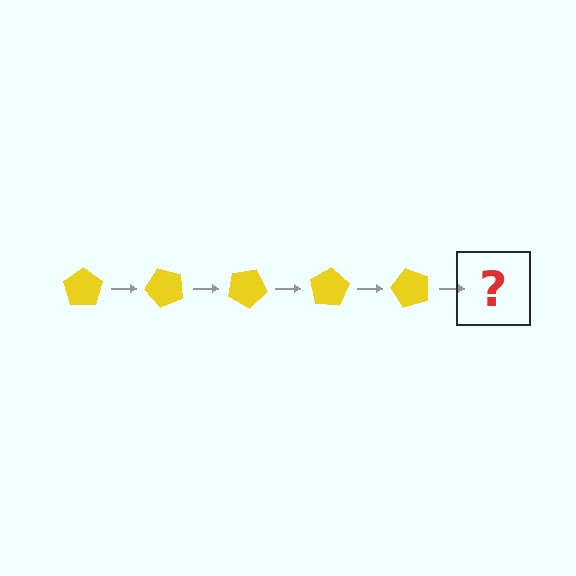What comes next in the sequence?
The next element should be a yellow pentagon rotated 250 degrees.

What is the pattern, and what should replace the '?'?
The pattern is that the pentagon rotates 50 degrees each step. The '?' should be a yellow pentagon rotated 250 degrees.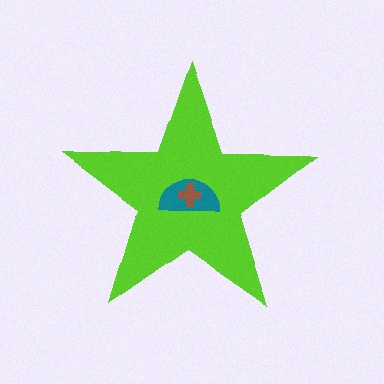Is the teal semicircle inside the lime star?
Yes.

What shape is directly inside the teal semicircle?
The brown cross.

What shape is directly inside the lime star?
The teal semicircle.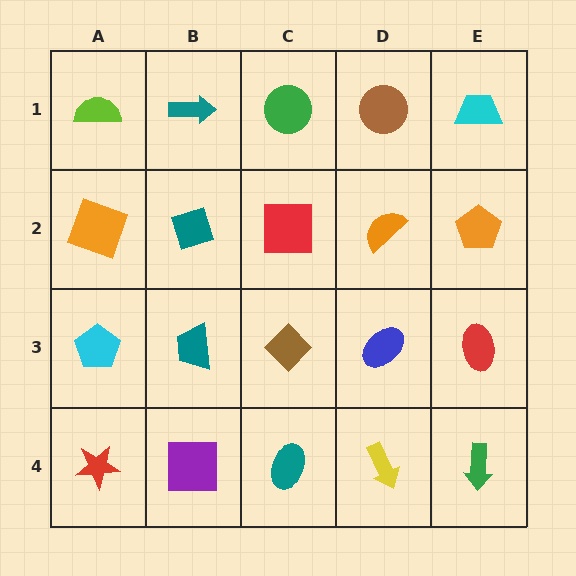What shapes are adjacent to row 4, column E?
A red ellipse (row 3, column E), a yellow arrow (row 4, column D).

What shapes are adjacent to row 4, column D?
A blue ellipse (row 3, column D), a teal ellipse (row 4, column C), a green arrow (row 4, column E).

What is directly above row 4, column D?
A blue ellipse.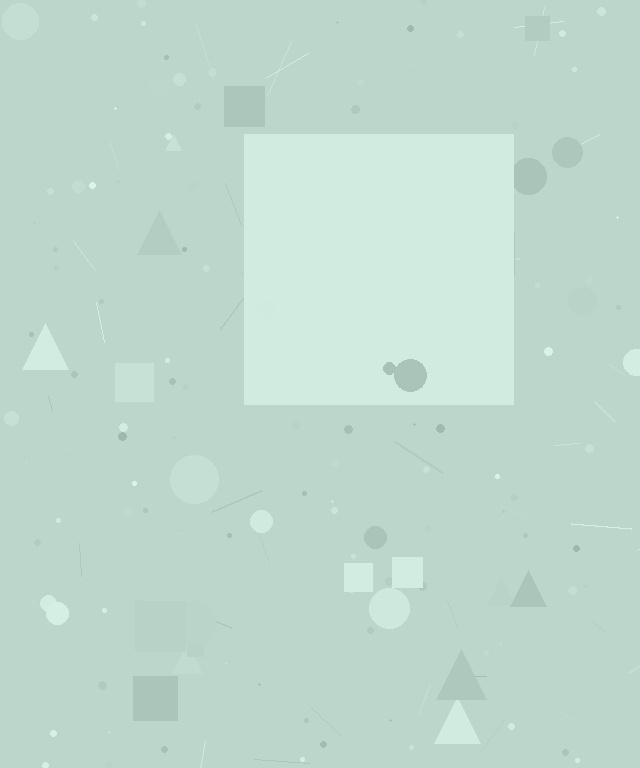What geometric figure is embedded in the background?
A square is embedded in the background.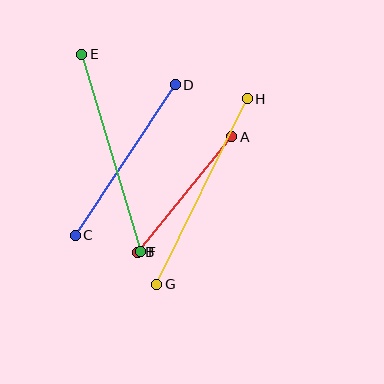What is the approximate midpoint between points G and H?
The midpoint is at approximately (202, 192) pixels.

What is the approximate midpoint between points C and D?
The midpoint is at approximately (125, 160) pixels.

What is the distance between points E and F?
The distance is approximately 206 pixels.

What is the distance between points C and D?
The distance is approximately 181 pixels.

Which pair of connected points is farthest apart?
Points G and H are farthest apart.